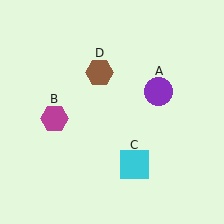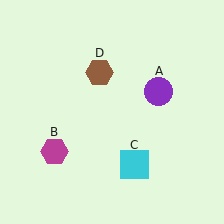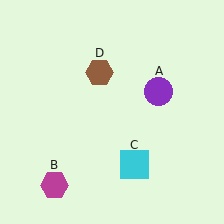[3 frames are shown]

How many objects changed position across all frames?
1 object changed position: magenta hexagon (object B).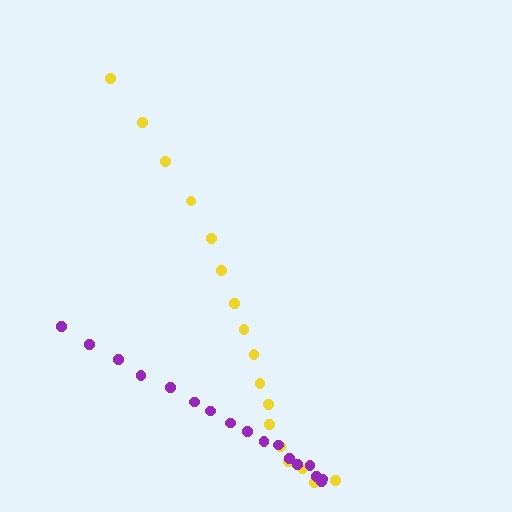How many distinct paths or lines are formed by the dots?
There are 2 distinct paths.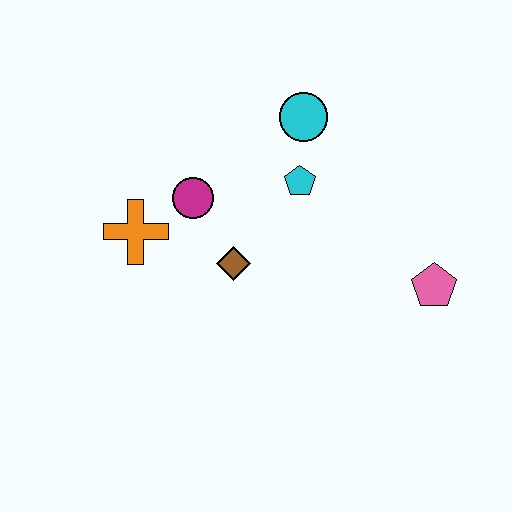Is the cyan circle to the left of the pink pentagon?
Yes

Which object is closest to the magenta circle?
The orange cross is closest to the magenta circle.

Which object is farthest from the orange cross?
The pink pentagon is farthest from the orange cross.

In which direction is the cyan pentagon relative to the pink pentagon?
The cyan pentagon is to the left of the pink pentagon.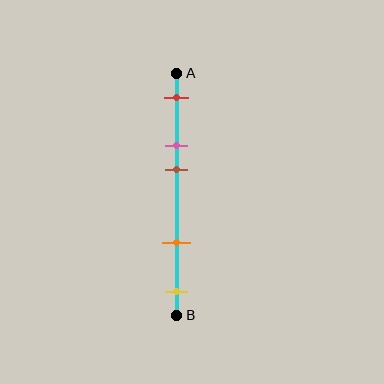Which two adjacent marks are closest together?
The pink and brown marks are the closest adjacent pair.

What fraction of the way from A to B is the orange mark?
The orange mark is approximately 70% (0.7) of the way from A to B.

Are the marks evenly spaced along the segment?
No, the marks are not evenly spaced.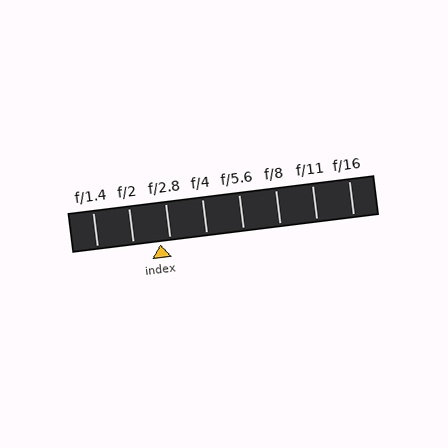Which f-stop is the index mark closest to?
The index mark is closest to f/2.8.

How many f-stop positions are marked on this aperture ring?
There are 8 f-stop positions marked.